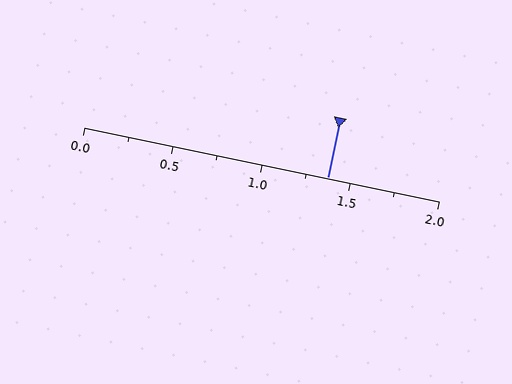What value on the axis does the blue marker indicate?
The marker indicates approximately 1.38.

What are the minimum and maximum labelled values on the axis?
The axis runs from 0.0 to 2.0.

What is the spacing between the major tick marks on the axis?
The major ticks are spaced 0.5 apart.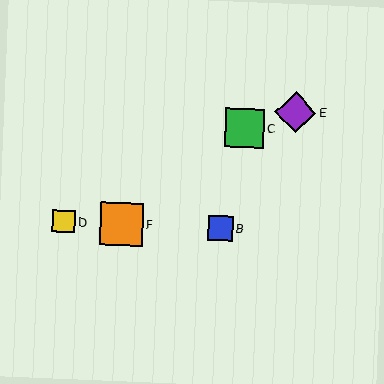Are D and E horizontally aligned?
No, D is at y≈221 and E is at y≈112.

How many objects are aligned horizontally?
4 objects (A, B, D, F) are aligned horizontally.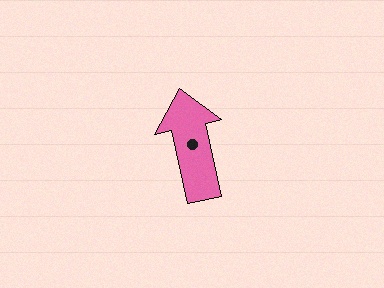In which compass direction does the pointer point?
North.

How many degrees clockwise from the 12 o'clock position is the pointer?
Approximately 347 degrees.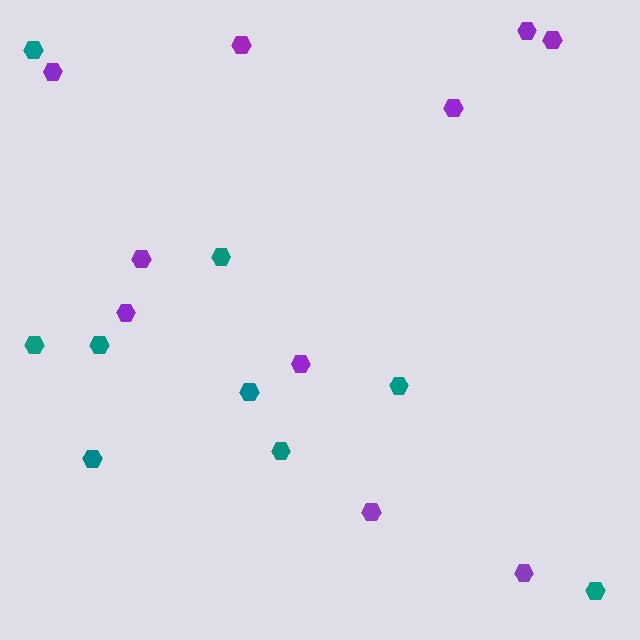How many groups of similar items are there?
There are 2 groups: one group of purple hexagons (10) and one group of teal hexagons (9).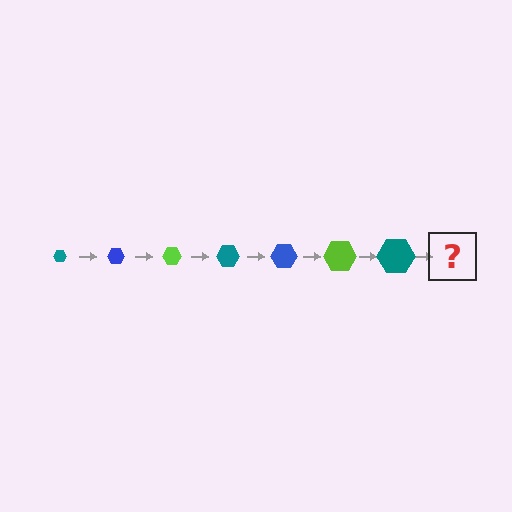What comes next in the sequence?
The next element should be a blue hexagon, larger than the previous one.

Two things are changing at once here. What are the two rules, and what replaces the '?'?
The two rules are that the hexagon grows larger each step and the color cycles through teal, blue, and lime. The '?' should be a blue hexagon, larger than the previous one.